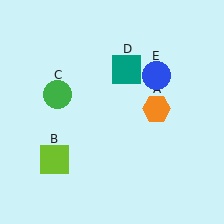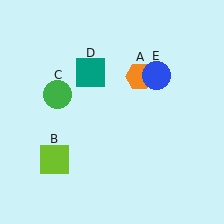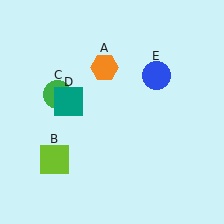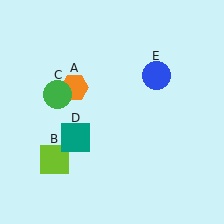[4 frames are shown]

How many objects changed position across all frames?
2 objects changed position: orange hexagon (object A), teal square (object D).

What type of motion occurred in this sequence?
The orange hexagon (object A), teal square (object D) rotated counterclockwise around the center of the scene.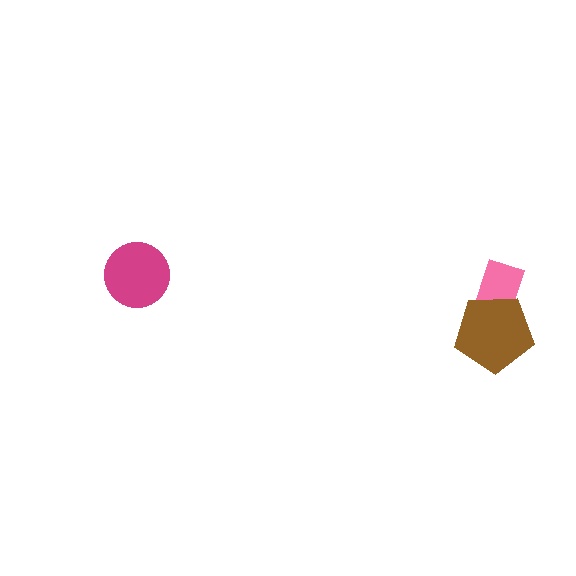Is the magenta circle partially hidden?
No, no other shape covers it.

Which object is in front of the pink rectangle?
The brown pentagon is in front of the pink rectangle.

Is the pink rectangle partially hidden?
Yes, it is partially covered by another shape.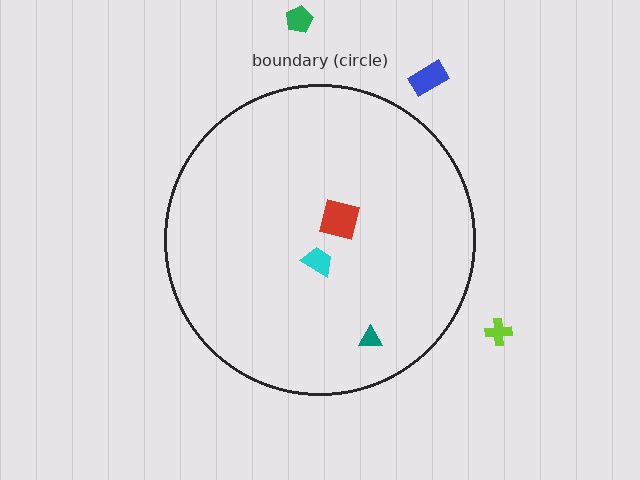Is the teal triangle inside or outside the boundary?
Inside.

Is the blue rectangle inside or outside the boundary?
Outside.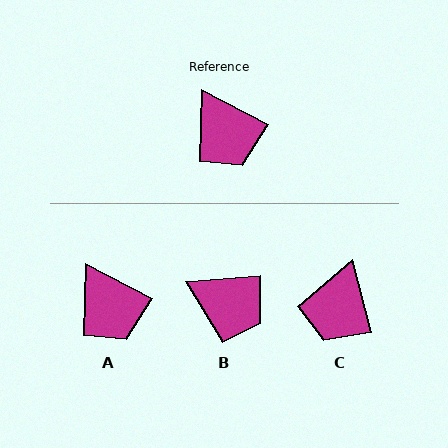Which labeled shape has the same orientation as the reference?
A.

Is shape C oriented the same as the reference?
No, it is off by about 48 degrees.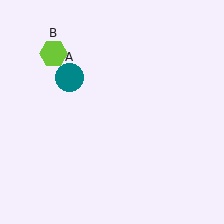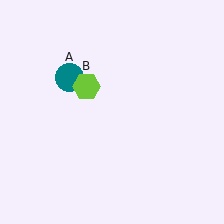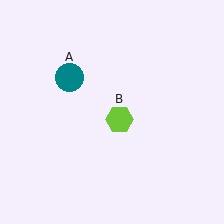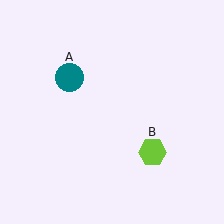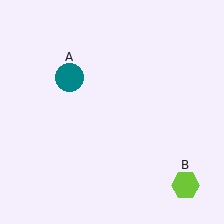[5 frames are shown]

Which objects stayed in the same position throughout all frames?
Teal circle (object A) remained stationary.